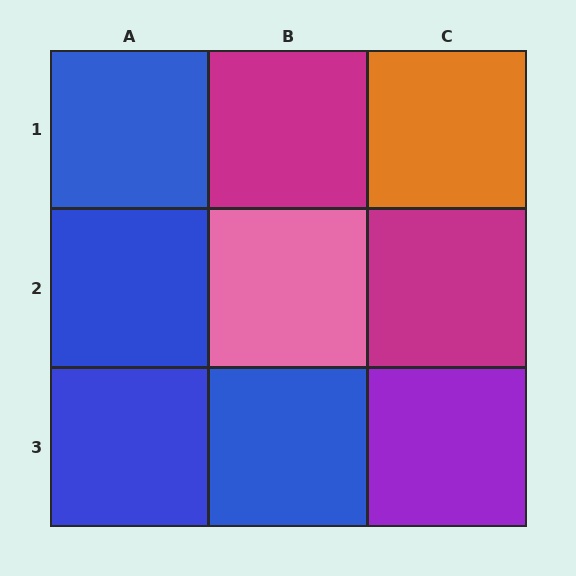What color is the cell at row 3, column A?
Blue.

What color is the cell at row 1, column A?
Blue.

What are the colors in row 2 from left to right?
Blue, pink, magenta.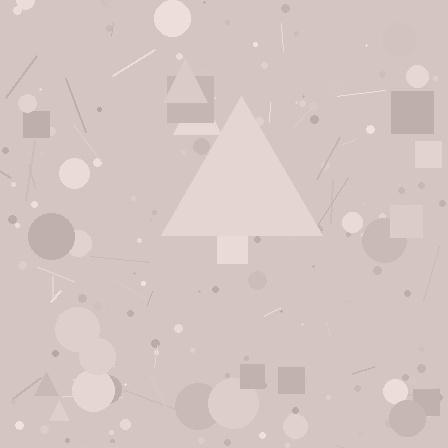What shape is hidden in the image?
A triangle is hidden in the image.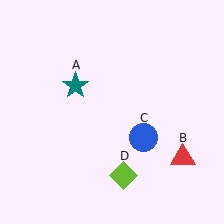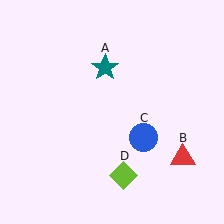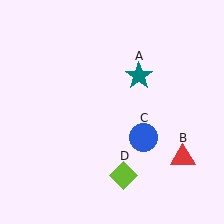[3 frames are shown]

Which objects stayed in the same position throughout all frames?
Red triangle (object B) and blue circle (object C) and lime diamond (object D) remained stationary.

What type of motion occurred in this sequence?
The teal star (object A) rotated clockwise around the center of the scene.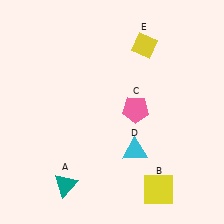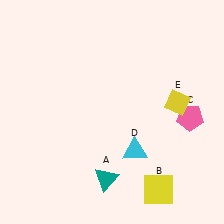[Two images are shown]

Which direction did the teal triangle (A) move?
The teal triangle (A) moved right.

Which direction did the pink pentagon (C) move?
The pink pentagon (C) moved right.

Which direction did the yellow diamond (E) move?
The yellow diamond (E) moved down.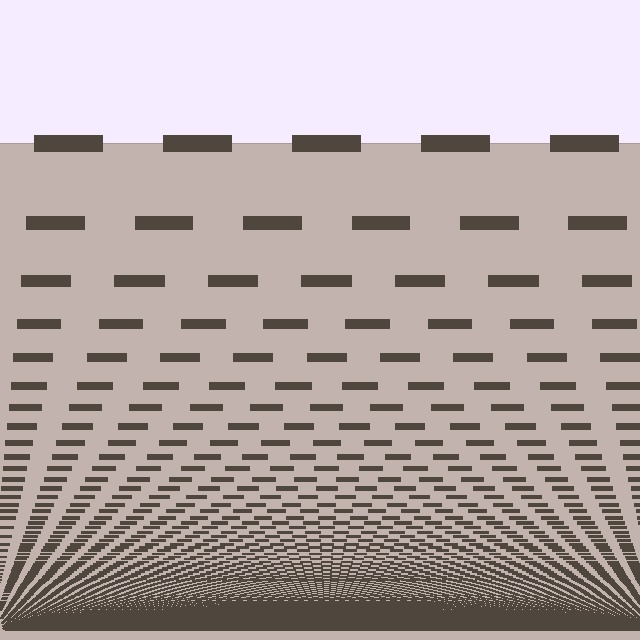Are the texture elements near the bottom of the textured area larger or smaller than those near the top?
Smaller. The gradient is inverted — elements near the bottom are smaller and denser.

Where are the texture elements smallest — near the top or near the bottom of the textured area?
Near the bottom.